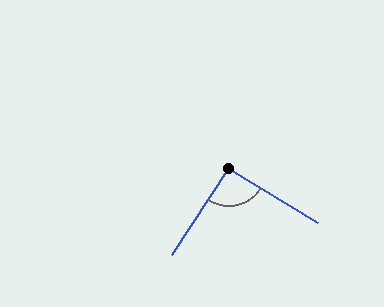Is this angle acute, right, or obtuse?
It is approximately a right angle.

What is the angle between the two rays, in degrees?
Approximately 92 degrees.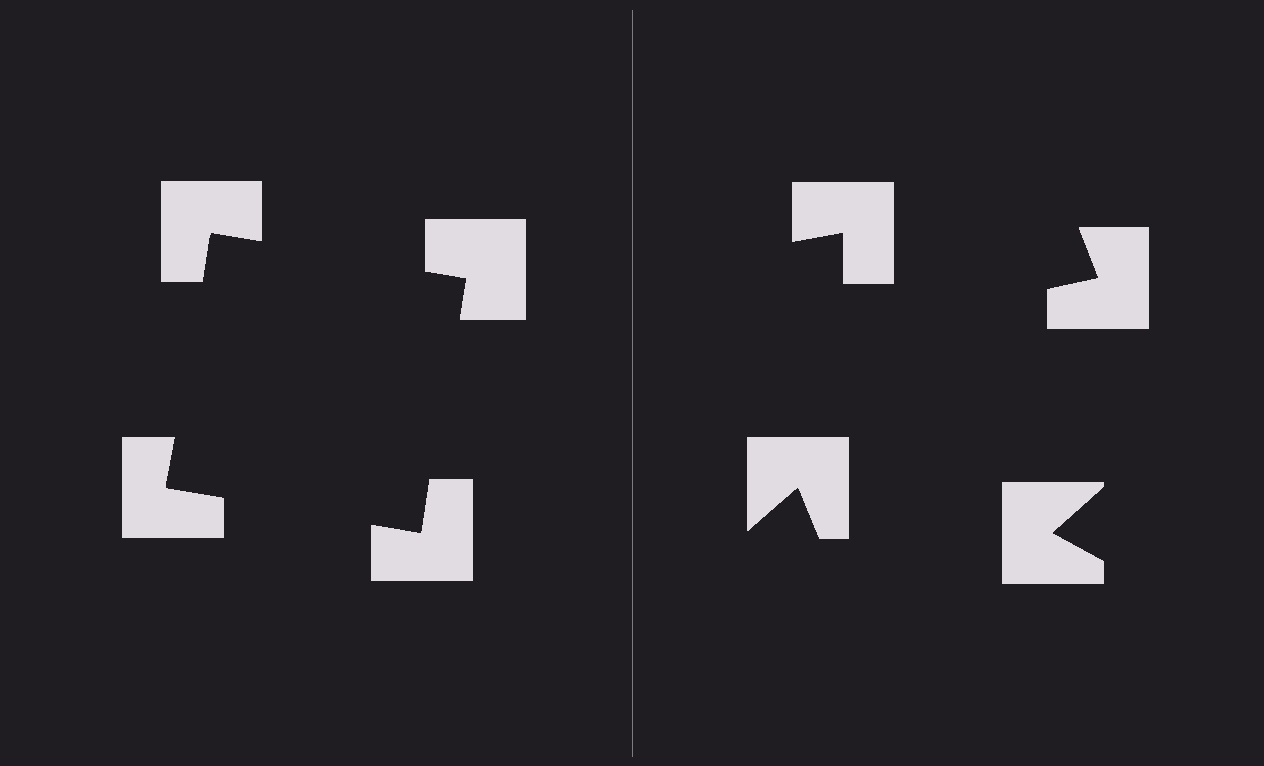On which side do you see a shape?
An illusory square appears on the left side. On the right side the wedge cuts are rotated, so no coherent shape forms.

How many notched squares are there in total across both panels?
8 — 4 on each side.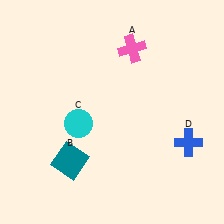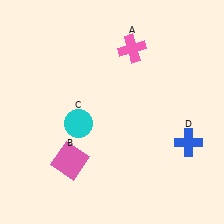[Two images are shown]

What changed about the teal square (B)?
In Image 1, B is teal. In Image 2, it changed to pink.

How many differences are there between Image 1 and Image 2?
There is 1 difference between the two images.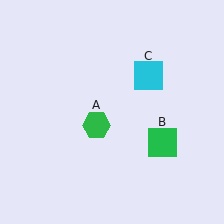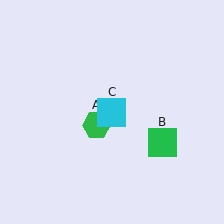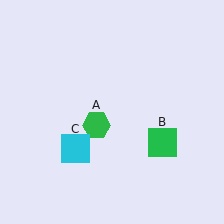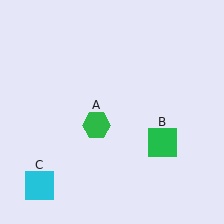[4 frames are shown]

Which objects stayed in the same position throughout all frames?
Green hexagon (object A) and green square (object B) remained stationary.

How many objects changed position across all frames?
1 object changed position: cyan square (object C).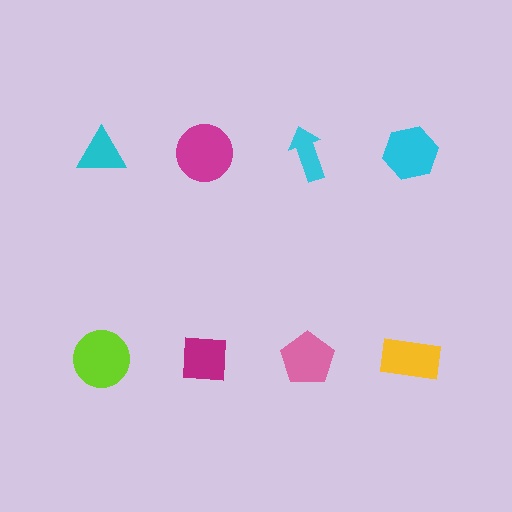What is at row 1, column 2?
A magenta circle.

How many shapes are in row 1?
4 shapes.